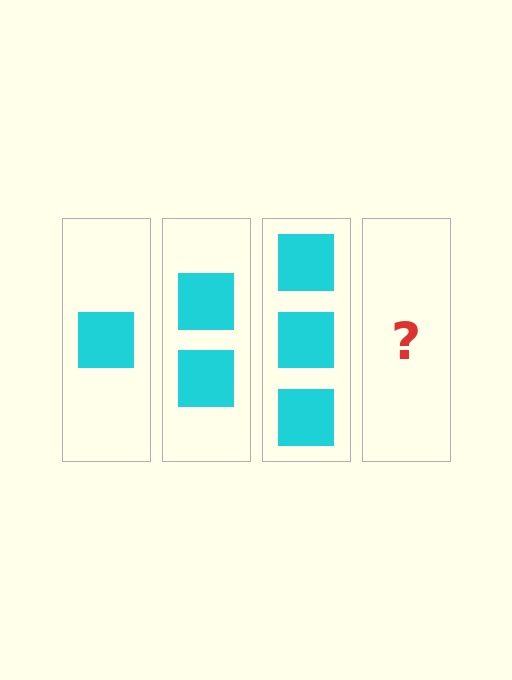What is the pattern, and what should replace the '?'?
The pattern is that each step adds one more square. The '?' should be 4 squares.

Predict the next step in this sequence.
The next step is 4 squares.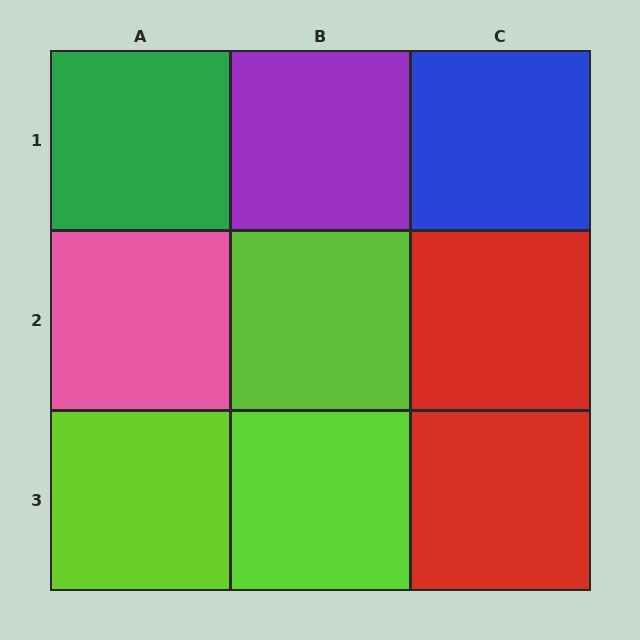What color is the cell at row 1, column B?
Purple.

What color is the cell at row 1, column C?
Blue.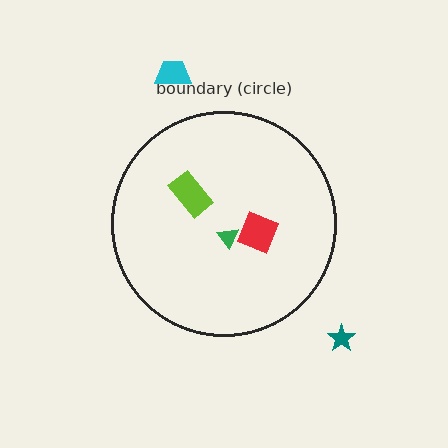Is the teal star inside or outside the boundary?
Outside.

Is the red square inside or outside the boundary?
Inside.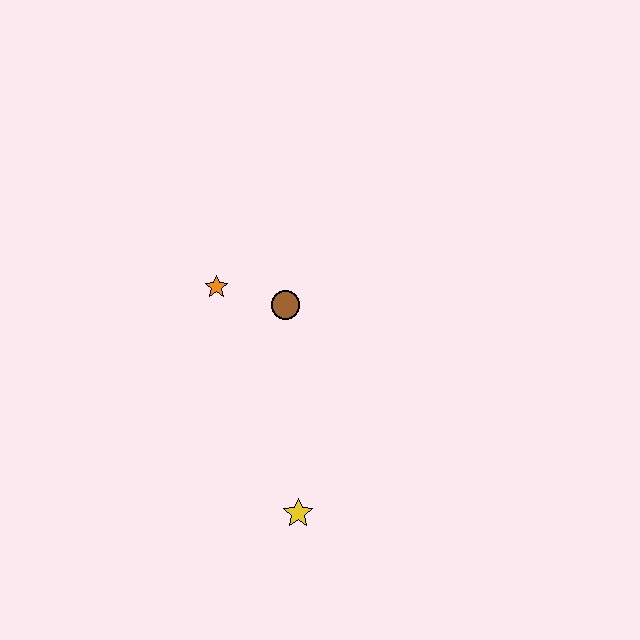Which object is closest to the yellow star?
The brown circle is closest to the yellow star.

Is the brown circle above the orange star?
No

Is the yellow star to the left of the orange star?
No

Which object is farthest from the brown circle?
The yellow star is farthest from the brown circle.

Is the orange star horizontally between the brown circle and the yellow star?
No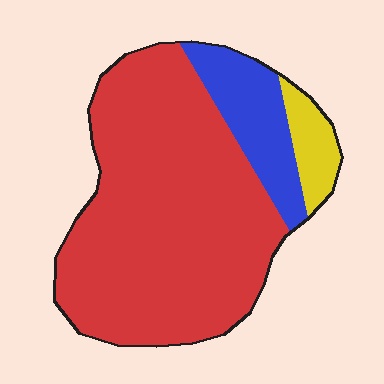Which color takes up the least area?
Yellow, at roughly 5%.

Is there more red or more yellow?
Red.